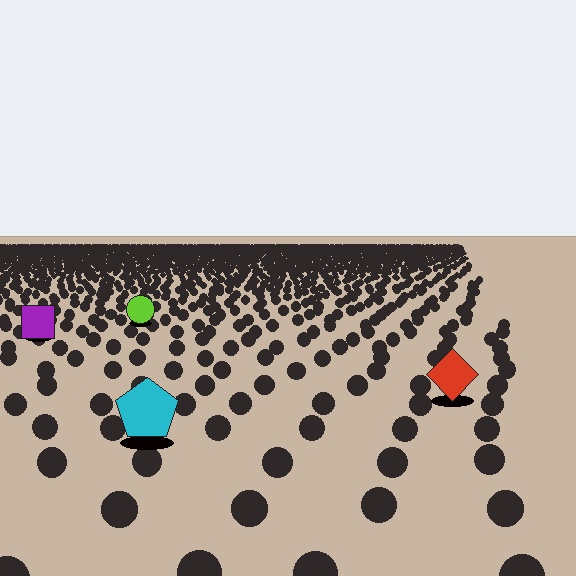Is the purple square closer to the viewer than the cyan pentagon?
No. The cyan pentagon is closer — you can tell from the texture gradient: the ground texture is coarser near it.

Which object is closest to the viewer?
The cyan pentagon is closest. The texture marks near it are larger and more spread out.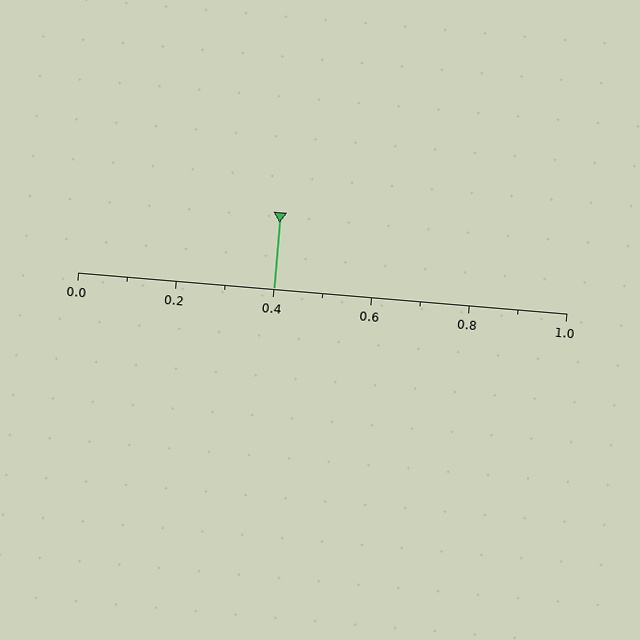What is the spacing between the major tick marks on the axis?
The major ticks are spaced 0.2 apart.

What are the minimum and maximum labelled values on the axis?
The axis runs from 0.0 to 1.0.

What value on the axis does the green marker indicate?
The marker indicates approximately 0.4.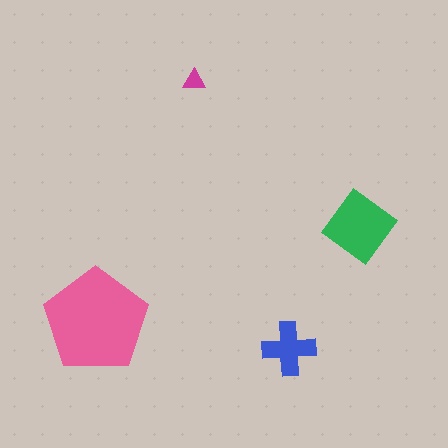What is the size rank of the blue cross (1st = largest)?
3rd.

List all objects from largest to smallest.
The pink pentagon, the green diamond, the blue cross, the magenta triangle.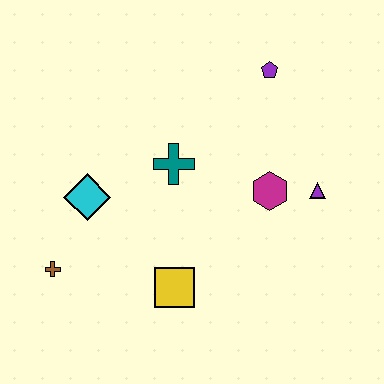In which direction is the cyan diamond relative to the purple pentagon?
The cyan diamond is to the left of the purple pentagon.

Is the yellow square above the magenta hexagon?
No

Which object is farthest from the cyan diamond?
The purple triangle is farthest from the cyan diamond.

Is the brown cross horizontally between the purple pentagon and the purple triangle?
No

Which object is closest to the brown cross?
The cyan diamond is closest to the brown cross.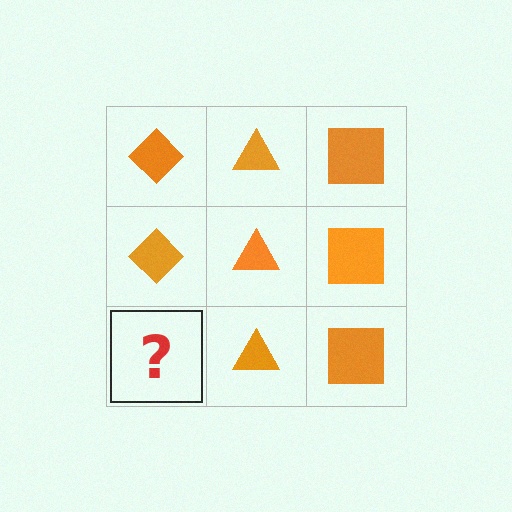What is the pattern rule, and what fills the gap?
The rule is that each column has a consistent shape. The gap should be filled with an orange diamond.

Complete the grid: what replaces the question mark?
The question mark should be replaced with an orange diamond.